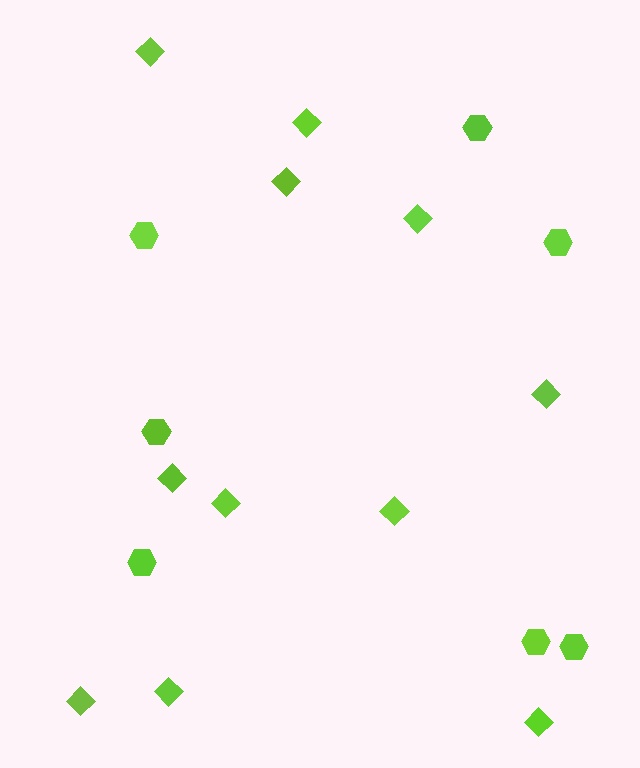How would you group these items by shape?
There are 2 groups: one group of hexagons (7) and one group of diamonds (11).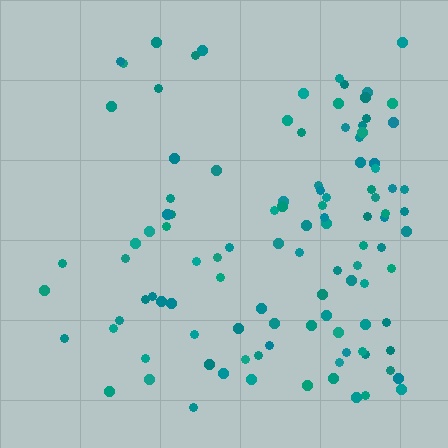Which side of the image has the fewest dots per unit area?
The left.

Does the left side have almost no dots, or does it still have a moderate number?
Still a moderate number, just noticeably fewer than the right.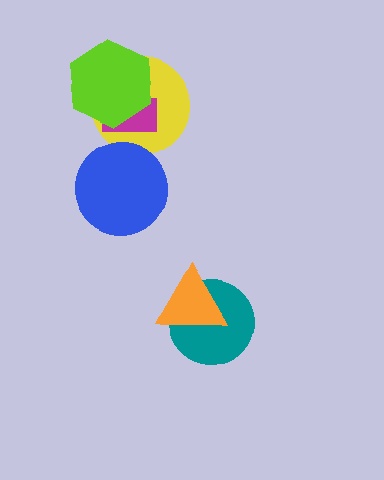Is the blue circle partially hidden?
No, no other shape covers it.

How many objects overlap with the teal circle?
1 object overlaps with the teal circle.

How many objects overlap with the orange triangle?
1 object overlaps with the orange triangle.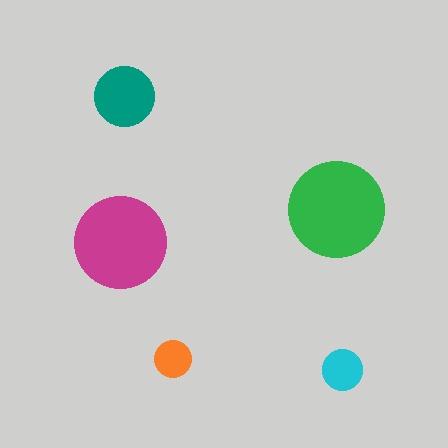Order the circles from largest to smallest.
the green one, the magenta one, the teal one, the cyan one, the orange one.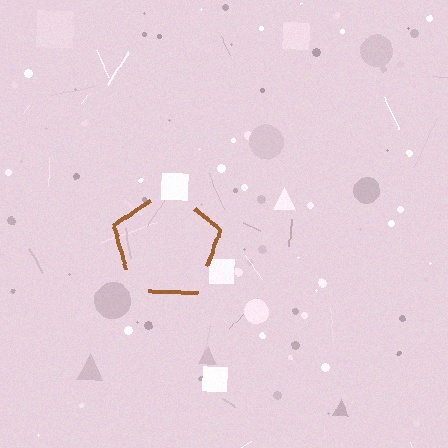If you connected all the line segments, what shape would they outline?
They would outline a pentagon.